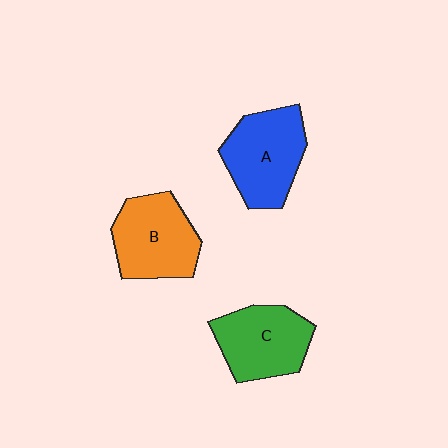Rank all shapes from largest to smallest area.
From largest to smallest: A (blue), B (orange), C (green).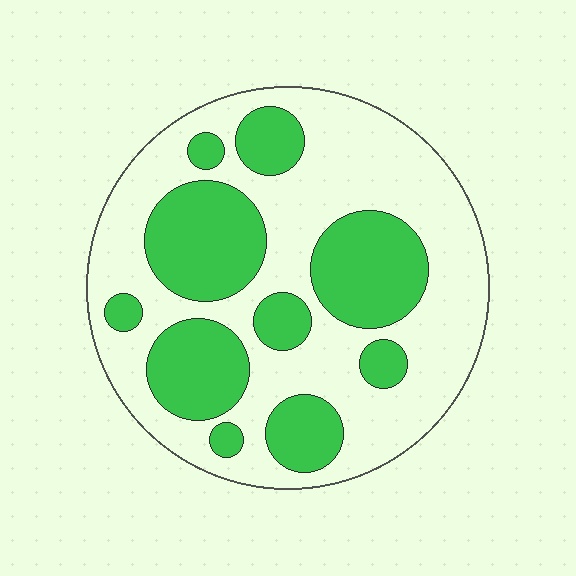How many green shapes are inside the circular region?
10.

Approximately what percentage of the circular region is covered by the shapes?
Approximately 35%.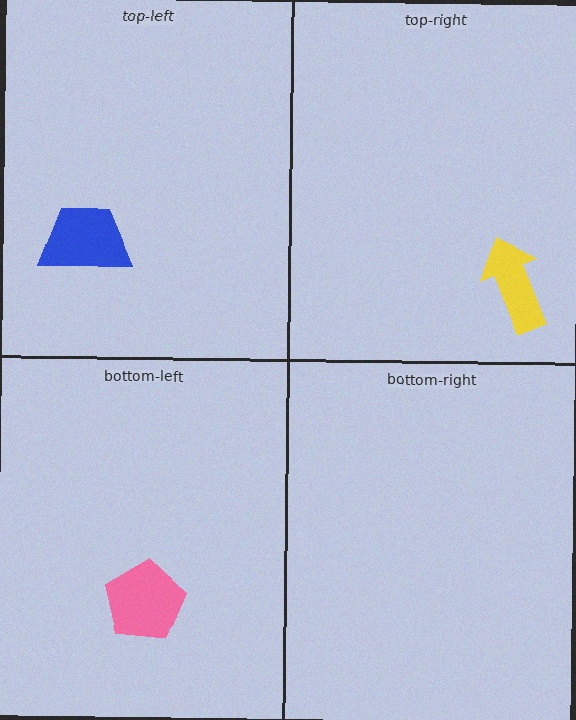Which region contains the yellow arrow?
The top-right region.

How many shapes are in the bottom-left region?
1.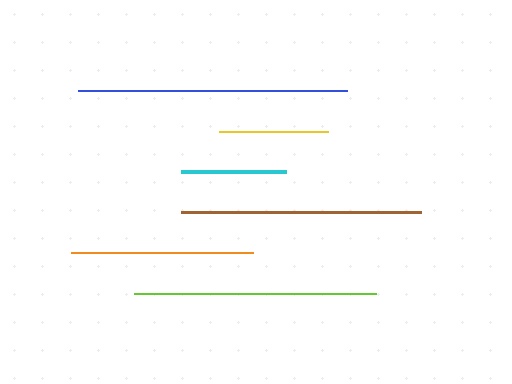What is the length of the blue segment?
The blue segment is approximately 269 pixels long.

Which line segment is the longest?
The blue line is the longest at approximately 269 pixels.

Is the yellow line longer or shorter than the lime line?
The lime line is longer than the yellow line.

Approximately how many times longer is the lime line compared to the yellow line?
The lime line is approximately 2.2 times the length of the yellow line.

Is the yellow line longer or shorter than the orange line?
The orange line is longer than the yellow line.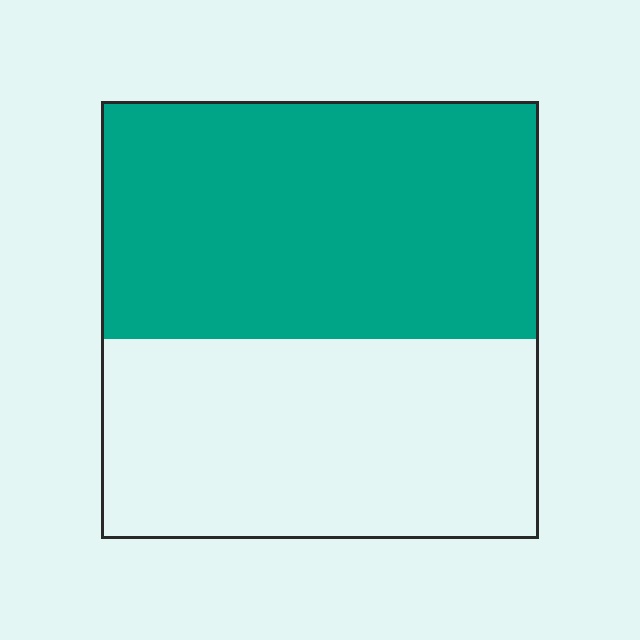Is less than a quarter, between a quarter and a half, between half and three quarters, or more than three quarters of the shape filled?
Between half and three quarters.